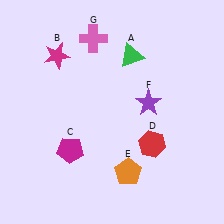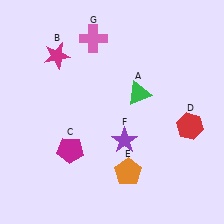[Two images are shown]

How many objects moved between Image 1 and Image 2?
3 objects moved between the two images.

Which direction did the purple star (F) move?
The purple star (F) moved down.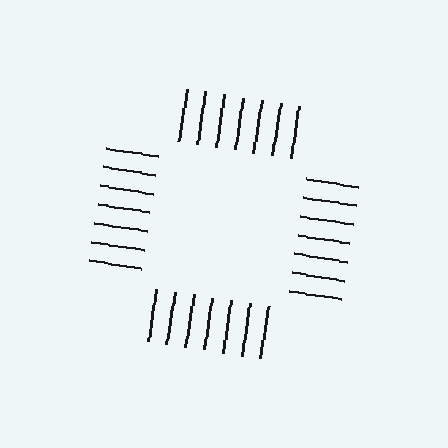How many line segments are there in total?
28 — 7 along each of the 4 edges.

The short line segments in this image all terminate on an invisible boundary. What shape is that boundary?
An illusory square — the line segments terminate on its edges but no continuous stroke is drawn.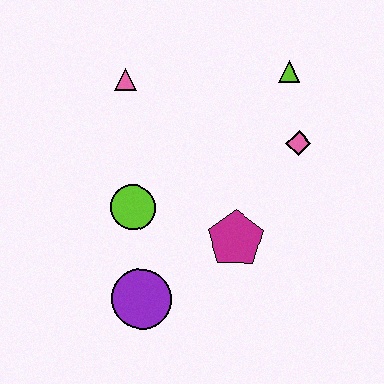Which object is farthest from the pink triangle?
The purple circle is farthest from the pink triangle.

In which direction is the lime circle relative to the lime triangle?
The lime circle is to the left of the lime triangle.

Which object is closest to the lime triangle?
The pink diamond is closest to the lime triangle.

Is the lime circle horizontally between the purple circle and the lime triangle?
No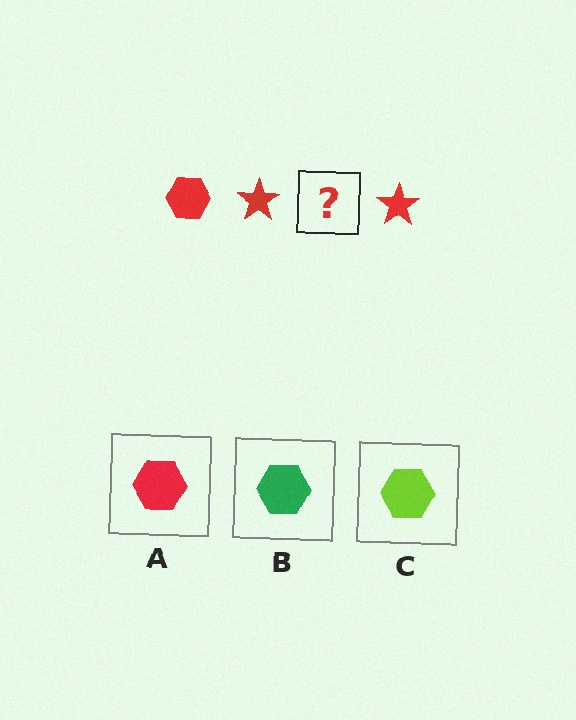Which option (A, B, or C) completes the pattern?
A.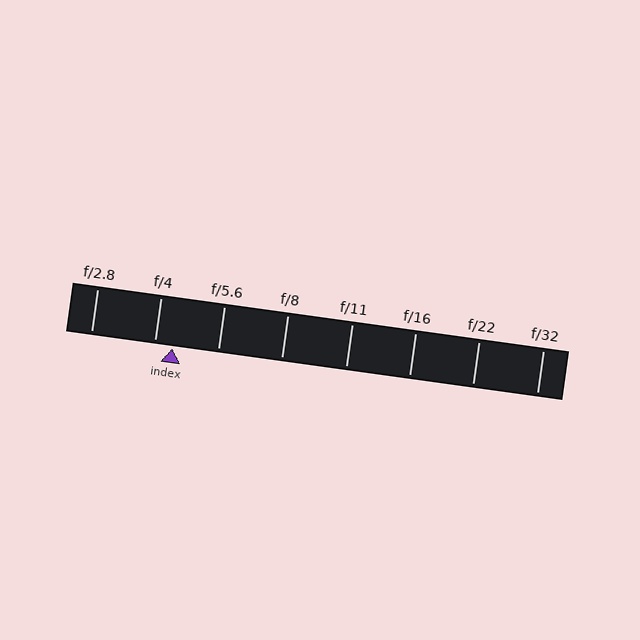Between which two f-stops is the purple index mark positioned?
The index mark is between f/4 and f/5.6.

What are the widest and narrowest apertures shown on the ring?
The widest aperture shown is f/2.8 and the narrowest is f/32.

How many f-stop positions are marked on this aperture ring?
There are 8 f-stop positions marked.